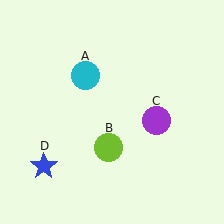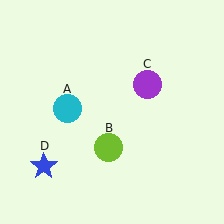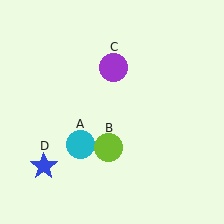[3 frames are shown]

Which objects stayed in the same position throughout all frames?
Lime circle (object B) and blue star (object D) remained stationary.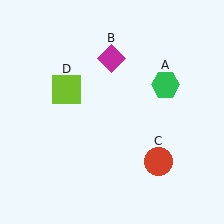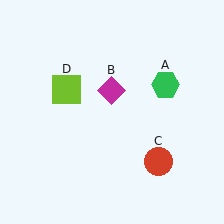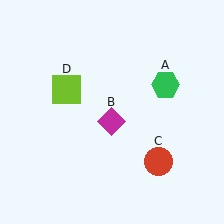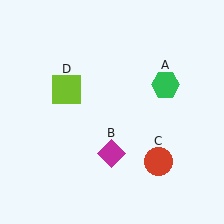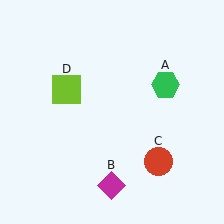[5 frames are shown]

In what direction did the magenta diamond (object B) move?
The magenta diamond (object B) moved down.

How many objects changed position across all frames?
1 object changed position: magenta diamond (object B).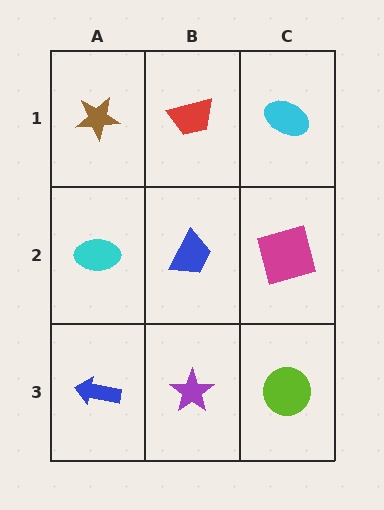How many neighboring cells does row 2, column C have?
3.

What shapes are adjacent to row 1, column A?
A cyan ellipse (row 2, column A), a red trapezoid (row 1, column B).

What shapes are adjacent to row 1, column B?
A blue trapezoid (row 2, column B), a brown star (row 1, column A), a cyan ellipse (row 1, column C).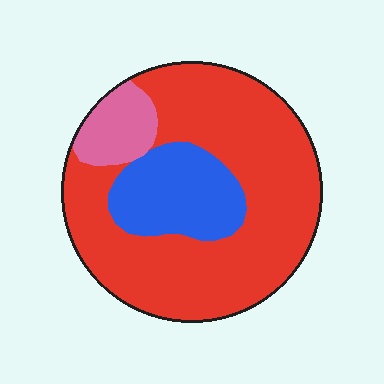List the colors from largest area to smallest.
From largest to smallest: red, blue, pink.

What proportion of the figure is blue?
Blue covers roughly 20% of the figure.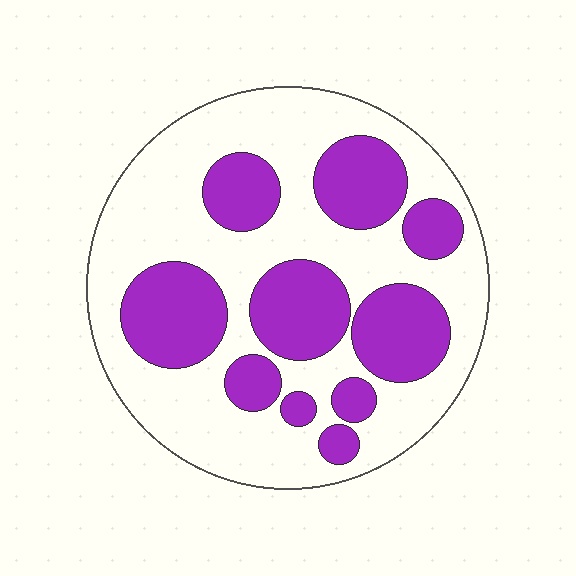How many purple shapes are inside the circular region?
10.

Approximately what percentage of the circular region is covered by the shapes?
Approximately 35%.